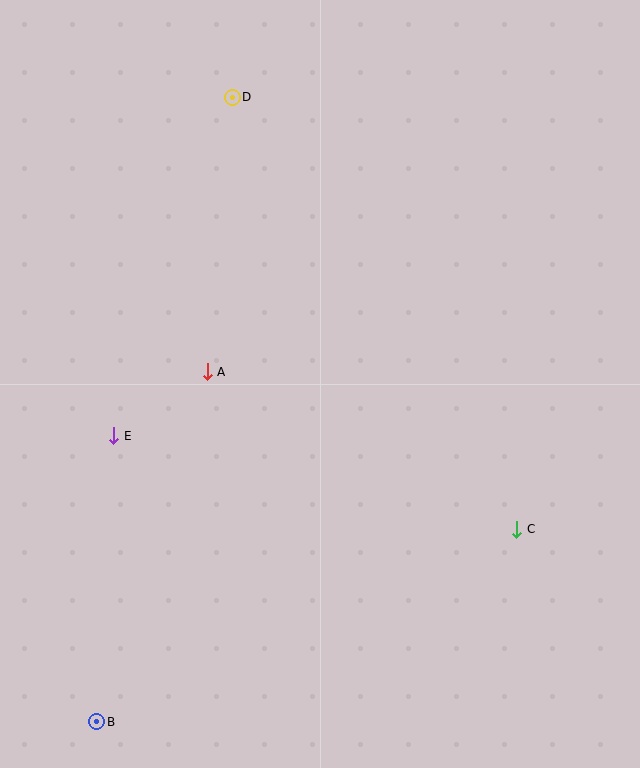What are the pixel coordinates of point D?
Point D is at (232, 97).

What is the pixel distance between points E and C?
The distance between E and C is 414 pixels.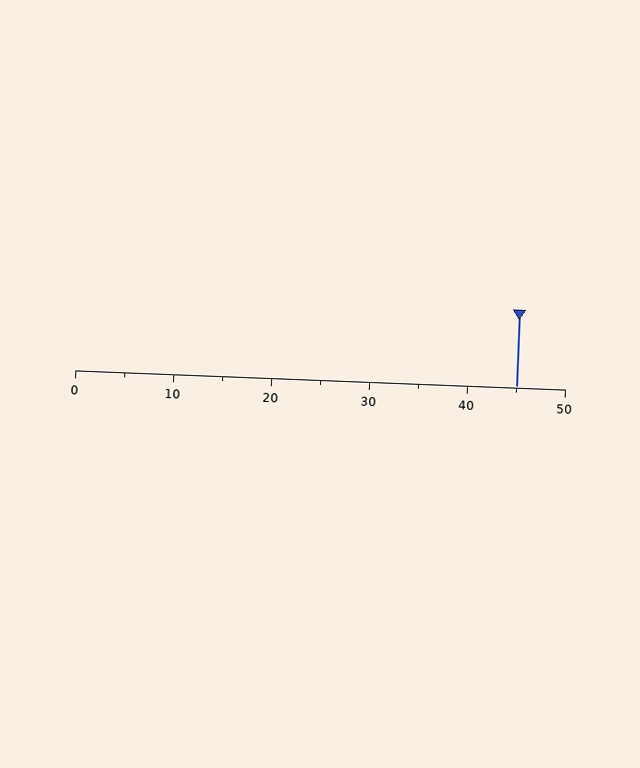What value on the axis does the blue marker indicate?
The marker indicates approximately 45.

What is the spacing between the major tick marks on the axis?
The major ticks are spaced 10 apart.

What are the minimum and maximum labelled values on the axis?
The axis runs from 0 to 50.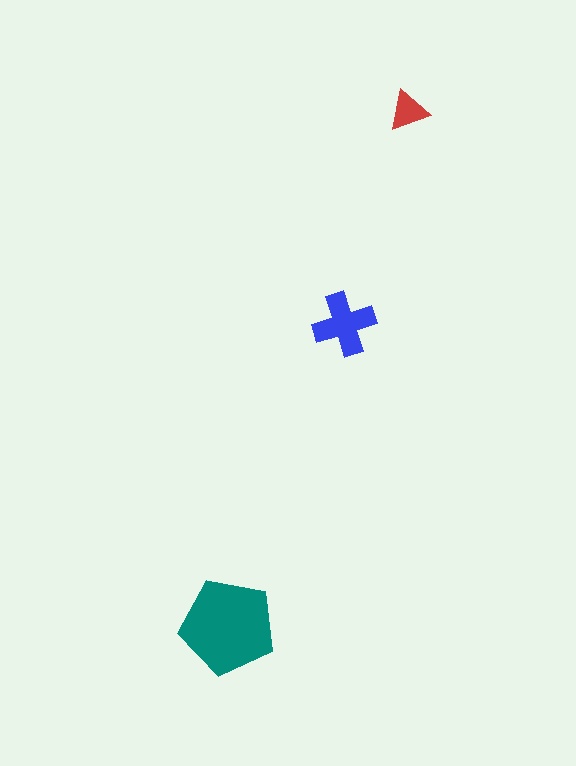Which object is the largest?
The teal pentagon.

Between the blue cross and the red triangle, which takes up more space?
The blue cross.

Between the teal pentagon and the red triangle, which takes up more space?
The teal pentagon.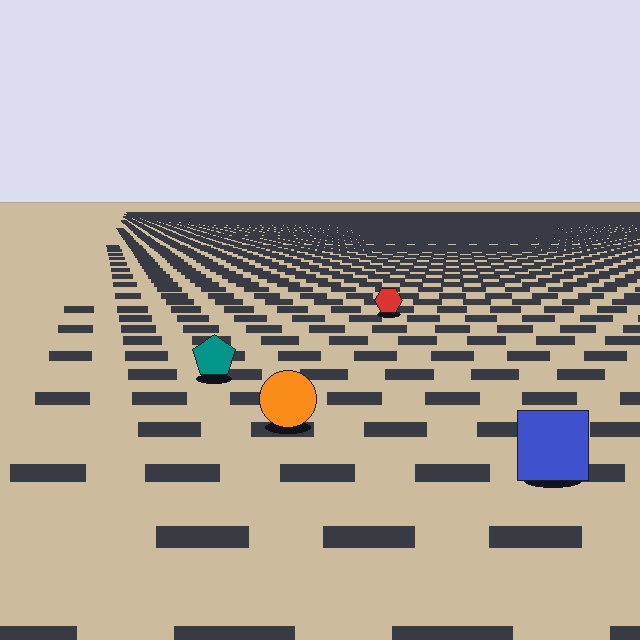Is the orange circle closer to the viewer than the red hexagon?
Yes. The orange circle is closer — you can tell from the texture gradient: the ground texture is coarser near it.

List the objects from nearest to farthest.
From nearest to farthest: the blue square, the orange circle, the teal pentagon, the red hexagon.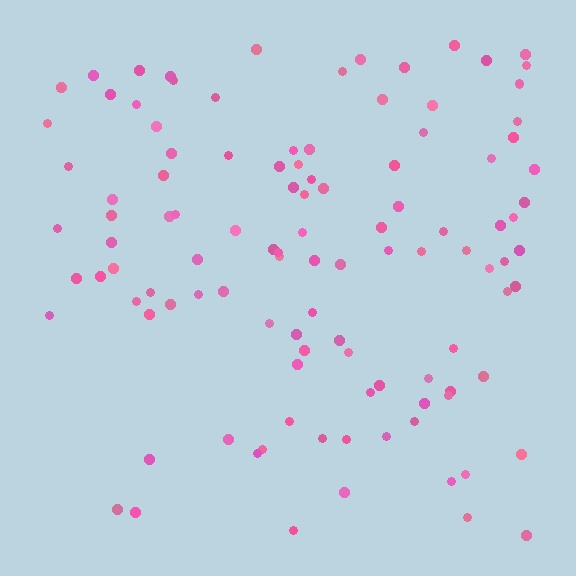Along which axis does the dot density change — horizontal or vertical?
Vertical.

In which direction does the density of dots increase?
From bottom to top, with the top side densest.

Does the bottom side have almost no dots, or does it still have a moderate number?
Still a moderate number, just noticeably fewer than the top.